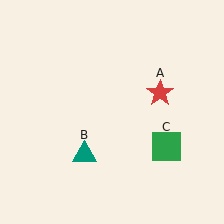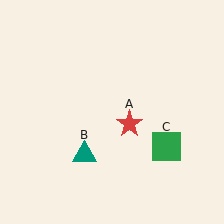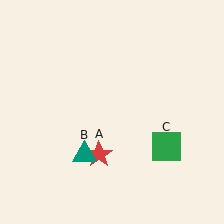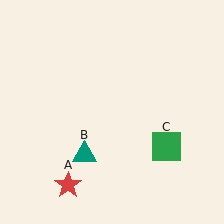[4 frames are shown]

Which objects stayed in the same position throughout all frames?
Teal triangle (object B) and green square (object C) remained stationary.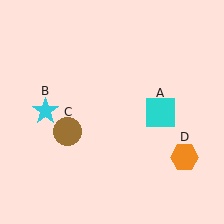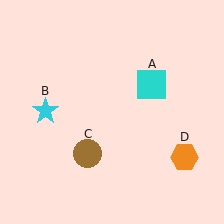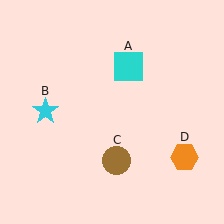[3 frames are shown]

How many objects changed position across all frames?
2 objects changed position: cyan square (object A), brown circle (object C).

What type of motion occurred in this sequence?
The cyan square (object A), brown circle (object C) rotated counterclockwise around the center of the scene.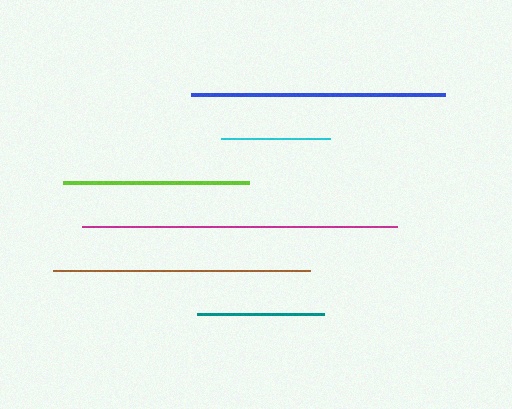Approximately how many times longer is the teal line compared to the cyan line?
The teal line is approximately 1.2 times the length of the cyan line.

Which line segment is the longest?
The magenta line is the longest at approximately 315 pixels.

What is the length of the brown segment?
The brown segment is approximately 256 pixels long.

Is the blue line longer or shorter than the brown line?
The brown line is longer than the blue line.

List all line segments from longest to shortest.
From longest to shortest: magenta, brown, blue, lime, teal, cyan.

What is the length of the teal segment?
The teal segment is approximately 127 pixels long.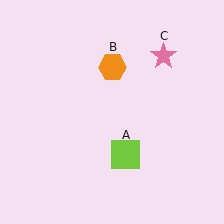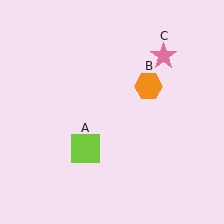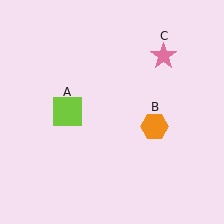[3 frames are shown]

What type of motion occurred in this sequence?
The lime square (object A), orange hexagon (object B) rotated clockwise around the center of the scene.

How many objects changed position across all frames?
2 objects changed position: lime square (object A), orange hexagon (object B).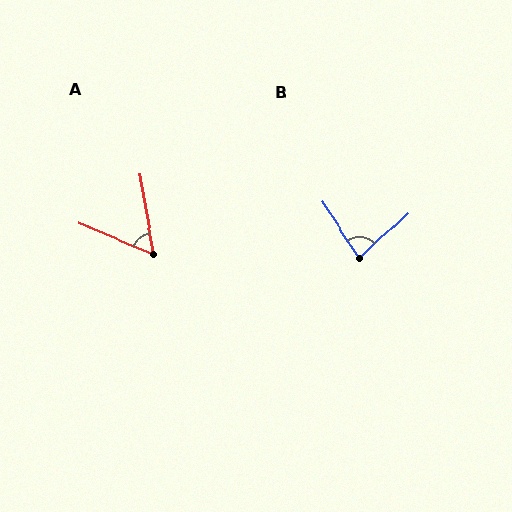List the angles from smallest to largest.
A (58°), B (80°).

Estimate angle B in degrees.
Approximately 80 degrees.